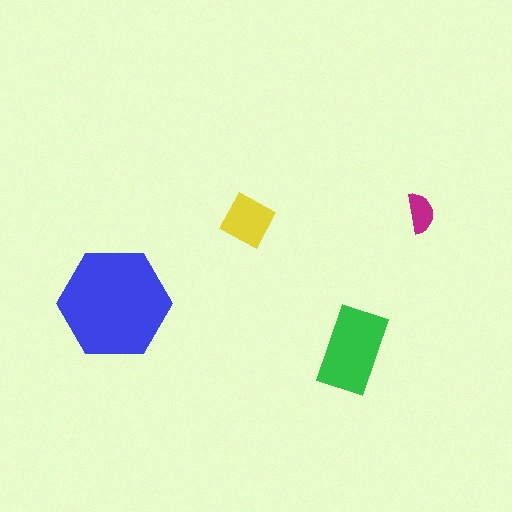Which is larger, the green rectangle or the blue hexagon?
The blue hexagon.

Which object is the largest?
The blue hexagon.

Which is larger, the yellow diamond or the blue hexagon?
The blue hexagon.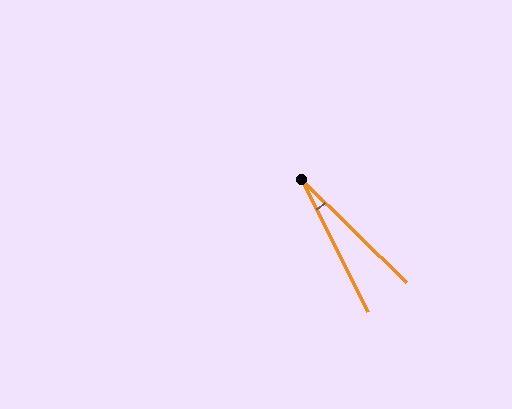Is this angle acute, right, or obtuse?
It is acute.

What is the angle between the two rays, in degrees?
Approximately 19 degrees.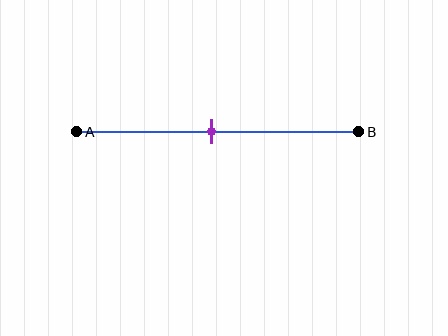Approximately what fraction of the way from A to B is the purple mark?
The purple mark is approximately 50% of the way from A to B.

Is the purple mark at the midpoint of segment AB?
Yes, the mark is approximately at the midpoint.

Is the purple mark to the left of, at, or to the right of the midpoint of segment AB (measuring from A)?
The purple mark is approximately at the midpoint of segment AB.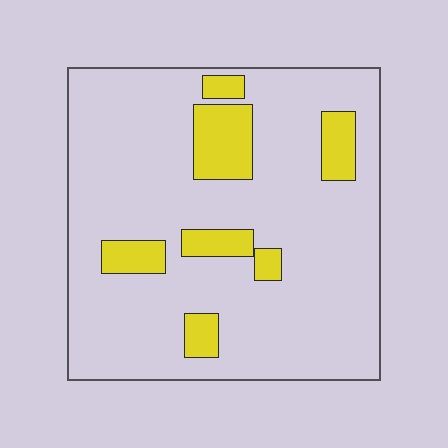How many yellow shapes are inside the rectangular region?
7.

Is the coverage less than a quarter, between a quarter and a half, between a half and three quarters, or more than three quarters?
Less than a quarter.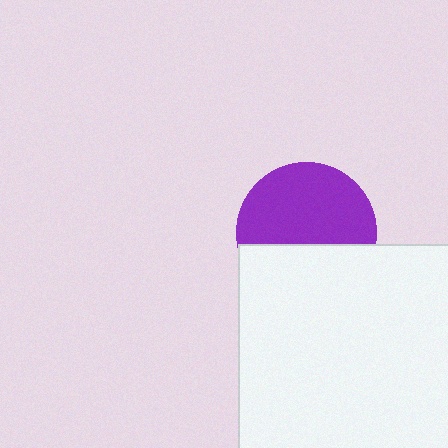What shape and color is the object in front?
The object in front is a white square.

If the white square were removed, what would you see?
You would see the complete purple circle.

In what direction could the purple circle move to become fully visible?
The purple circle could move up. That would shift it out from behind the white square entirely.